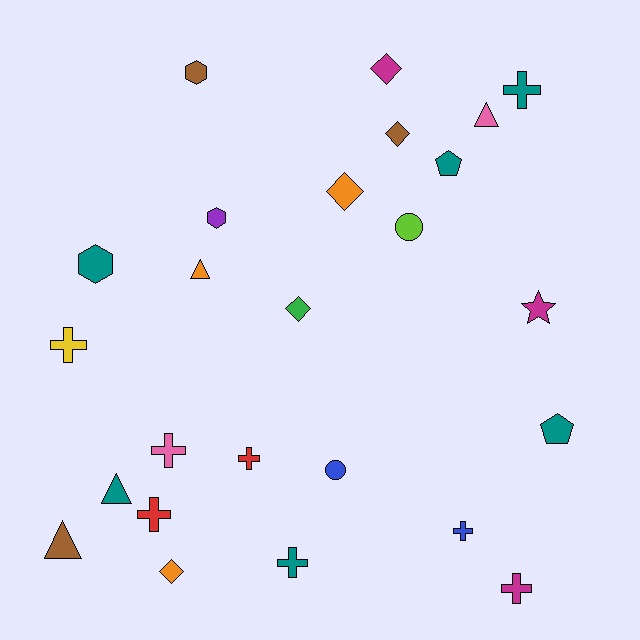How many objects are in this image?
There are 25 objects.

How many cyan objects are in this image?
There are no cyan objects.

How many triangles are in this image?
There are 4 triangles.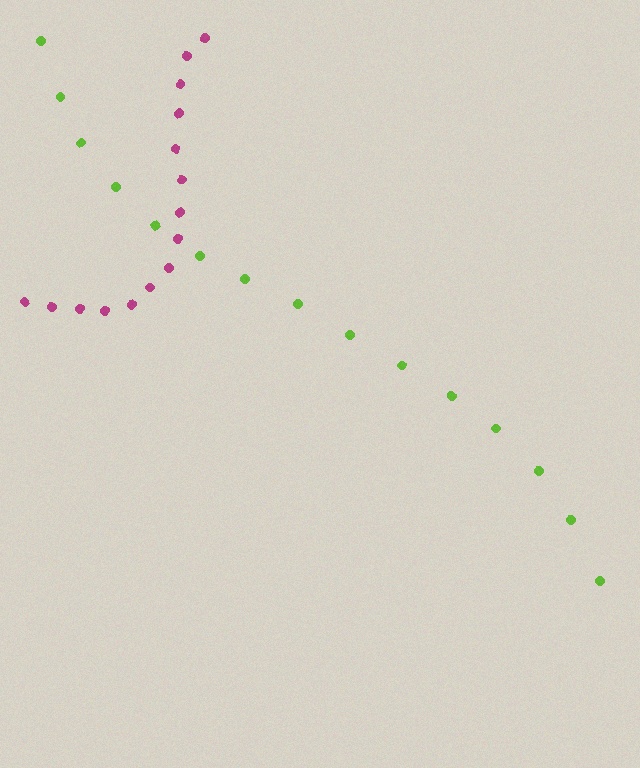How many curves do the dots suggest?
There are 2 distinct paths.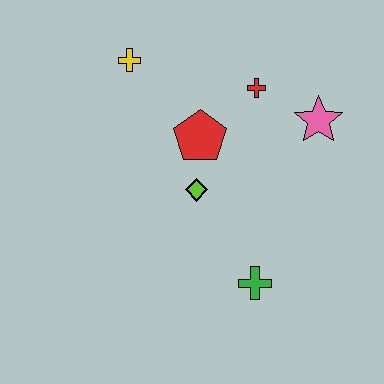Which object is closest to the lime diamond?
The red pentagon is closest to the lime diamond.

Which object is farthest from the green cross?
The yellow cross is farthest from the green cross.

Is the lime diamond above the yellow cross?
No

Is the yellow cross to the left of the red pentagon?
Yes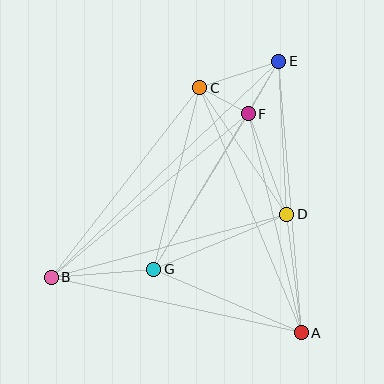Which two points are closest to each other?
Points C and F are closest to each other.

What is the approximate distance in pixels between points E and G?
The distance between E and G is approximately 243 pixels.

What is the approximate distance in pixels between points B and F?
The distance between B and F is approximately 256 pixels.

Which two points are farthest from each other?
Points B and E are farthest from each other.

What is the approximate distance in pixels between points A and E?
The distance between A and E is approximately 272 pixels.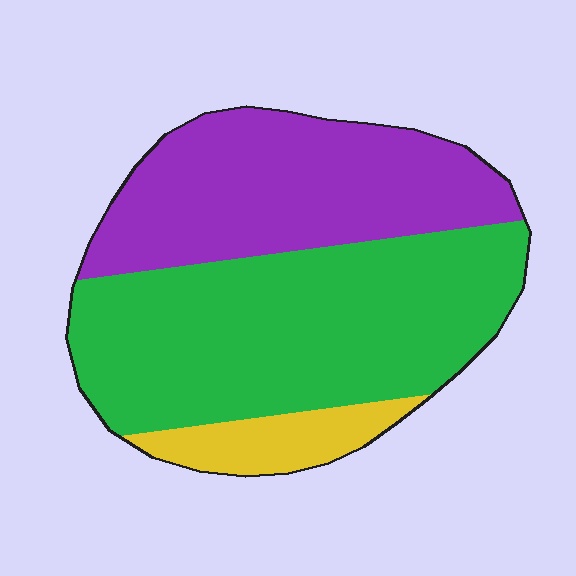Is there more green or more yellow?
Green.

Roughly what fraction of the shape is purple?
Purple covers about 35% of the shape.